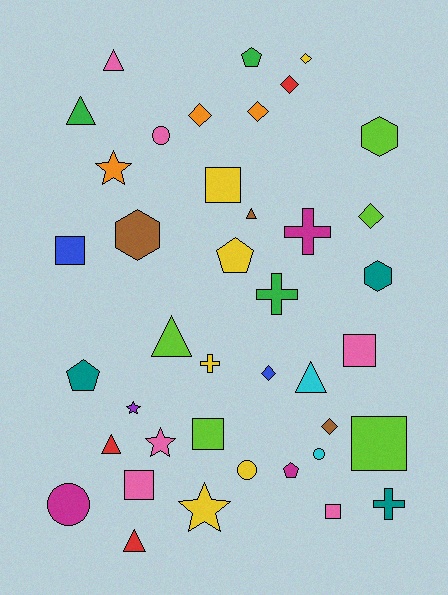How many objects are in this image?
There are 40 objects.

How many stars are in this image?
There are 4 stars.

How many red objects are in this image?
There are 3 red objects.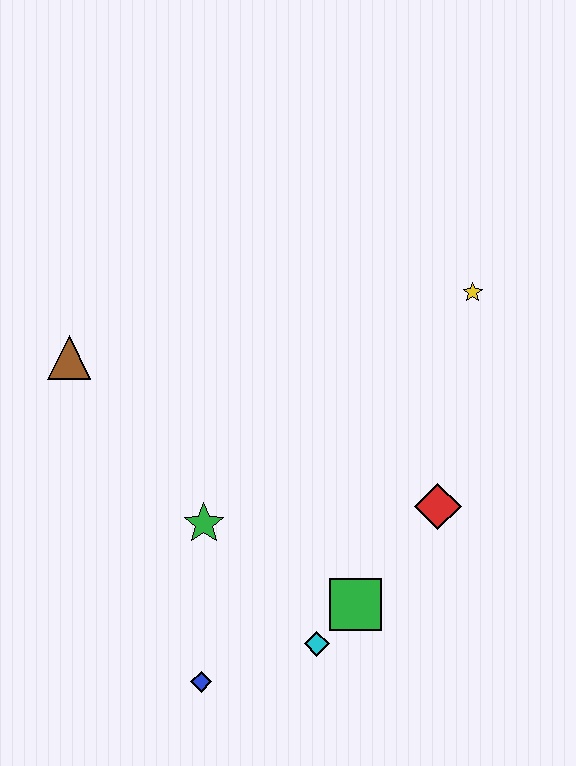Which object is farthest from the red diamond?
The brown triangle is farthest from the red diamond.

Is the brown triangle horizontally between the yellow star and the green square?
No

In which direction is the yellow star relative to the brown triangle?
The yellow star is to the right of the brown triangle.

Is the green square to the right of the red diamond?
No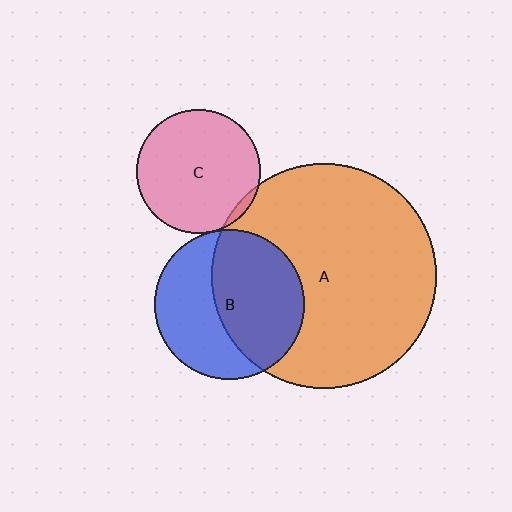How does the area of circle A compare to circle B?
Approximately 2.3 times.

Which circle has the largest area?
Circle A (orange).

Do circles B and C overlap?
Yes.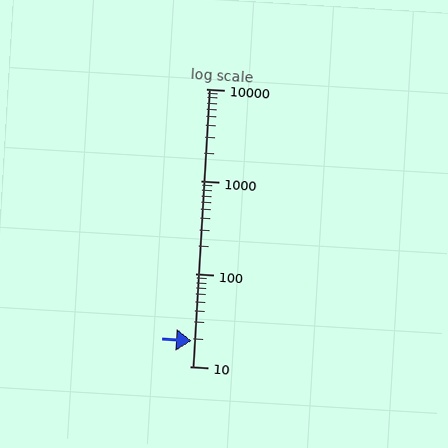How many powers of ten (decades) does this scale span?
The scale spans 3 decades, from 10 to 10000.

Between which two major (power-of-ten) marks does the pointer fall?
The pointer is between 10 and 100.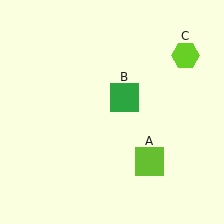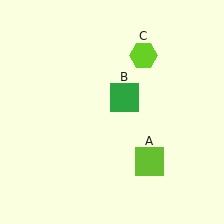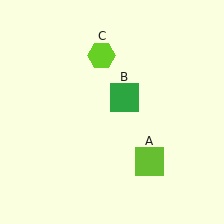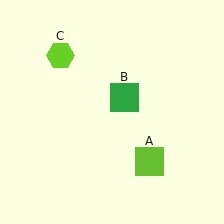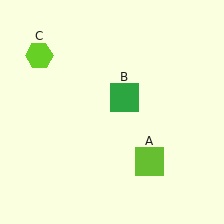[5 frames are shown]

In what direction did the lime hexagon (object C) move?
The lime hexagon (object C) moved left.